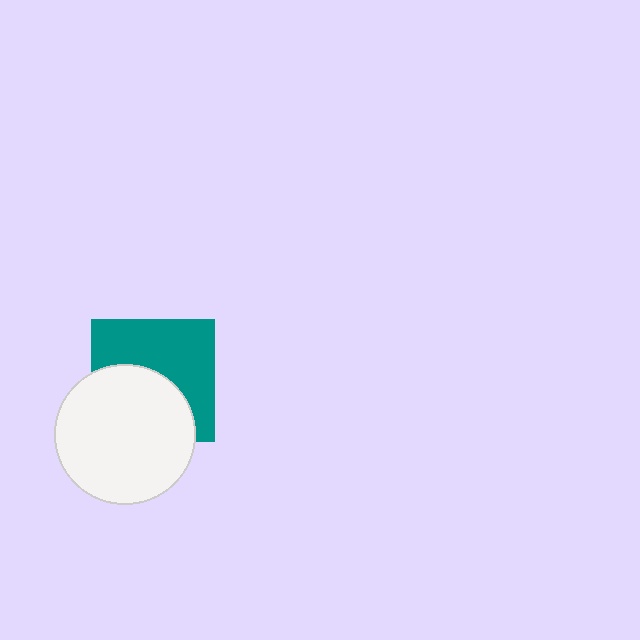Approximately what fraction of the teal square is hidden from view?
Roughly 46% of the teal square is hidden behind the white circle.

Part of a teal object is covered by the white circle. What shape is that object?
It is a square.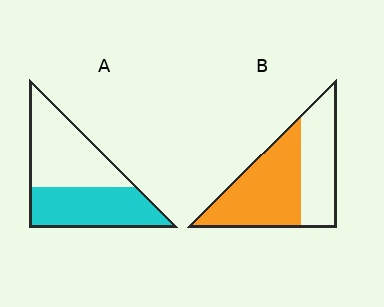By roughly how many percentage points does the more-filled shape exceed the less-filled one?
By roughly 10 percentage points (B over A).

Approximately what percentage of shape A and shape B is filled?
A is approximately 45% and B is approximately 60%.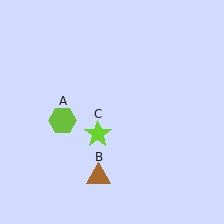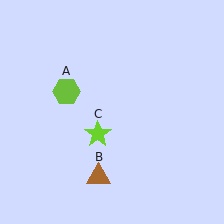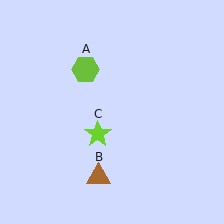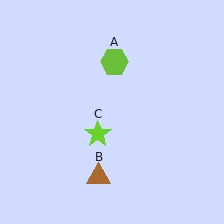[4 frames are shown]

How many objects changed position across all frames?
1 object changed position: lime hexagon (object A).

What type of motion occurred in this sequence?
The lime hexagon (object A) rotated clockwise around the center of the scene.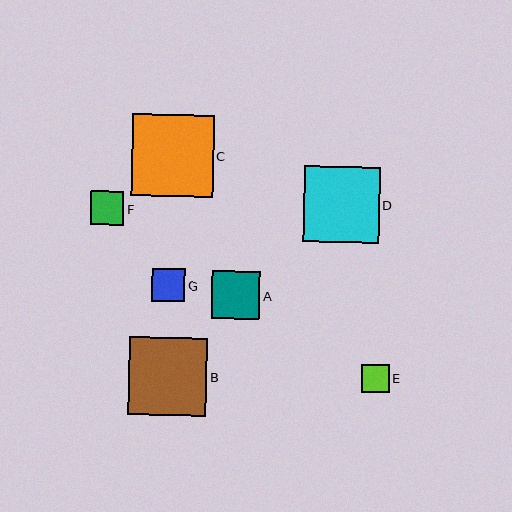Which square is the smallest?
Square E is the smallest with a size of approximately 28 pixels.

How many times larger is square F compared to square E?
Square F is approximately 1.2 times the size of square E.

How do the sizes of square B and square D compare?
Square B and square D are approximately the same size.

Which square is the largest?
Square C is the largest with a size of approximately 82 pixels.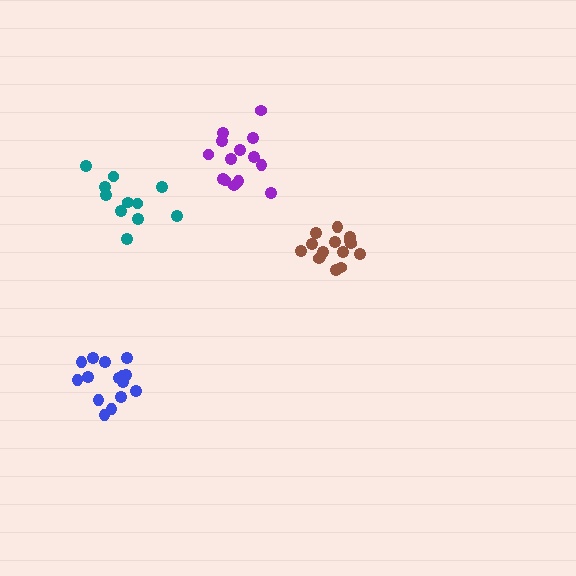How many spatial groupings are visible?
There are 4 spatial groupings.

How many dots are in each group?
Group 1: 15 dots, Group 2: 14 dots, Group 3: 15 dots, Group 4: 11 dots (55 total).